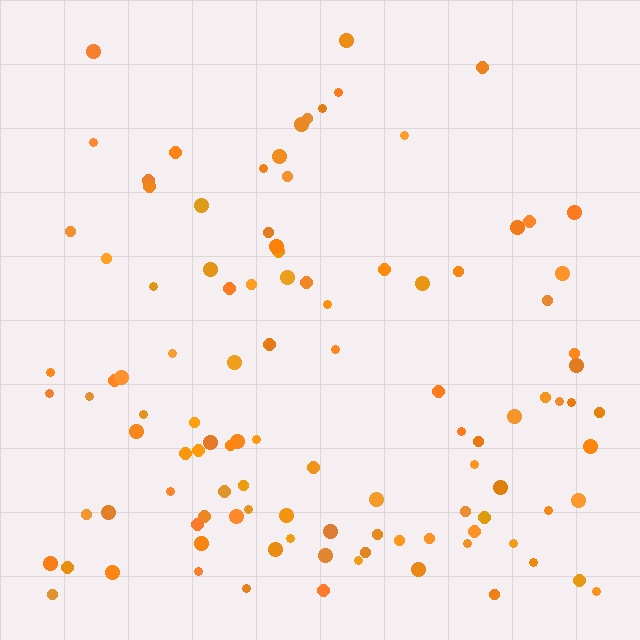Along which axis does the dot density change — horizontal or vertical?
Vertical.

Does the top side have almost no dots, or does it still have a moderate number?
Still a moderate number, just noticeably fewer than the bottom.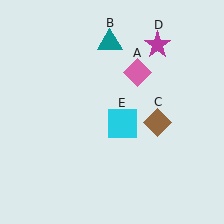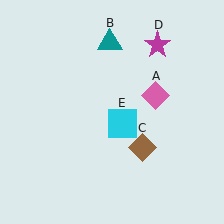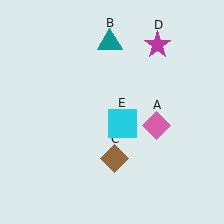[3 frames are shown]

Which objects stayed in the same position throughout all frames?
Teal triangle (object B) and magenta star (object D) and cyan square (object E) remained stationary.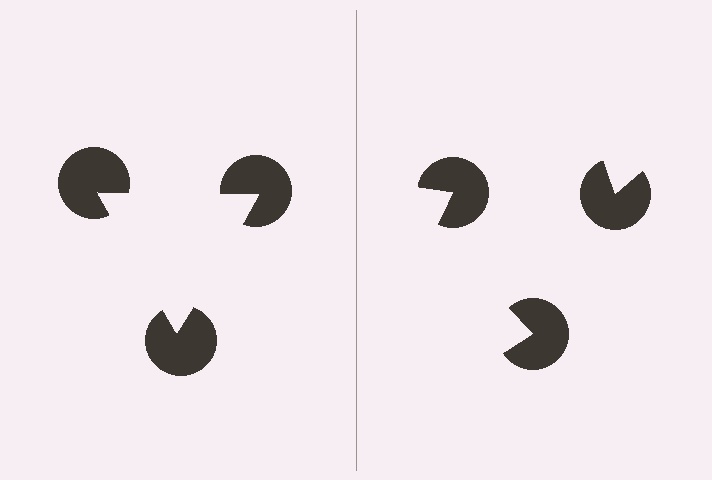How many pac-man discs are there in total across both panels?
6 — 3 on each side.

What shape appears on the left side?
An illusory triangle.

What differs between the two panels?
The pac-man discs are positioned identically on both sides; only the wedge orientations differ. On the left they align to a triangle; on the right they are misaligned.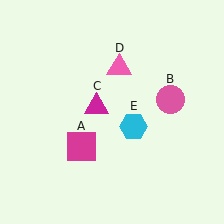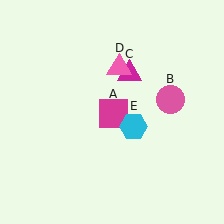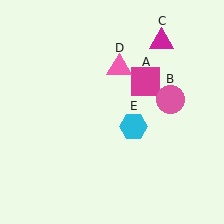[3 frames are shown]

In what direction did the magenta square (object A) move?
The magenta square (object A) moved up and to the right.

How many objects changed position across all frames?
2 objects changed position: magenta square (object A), magenta triangle (object C).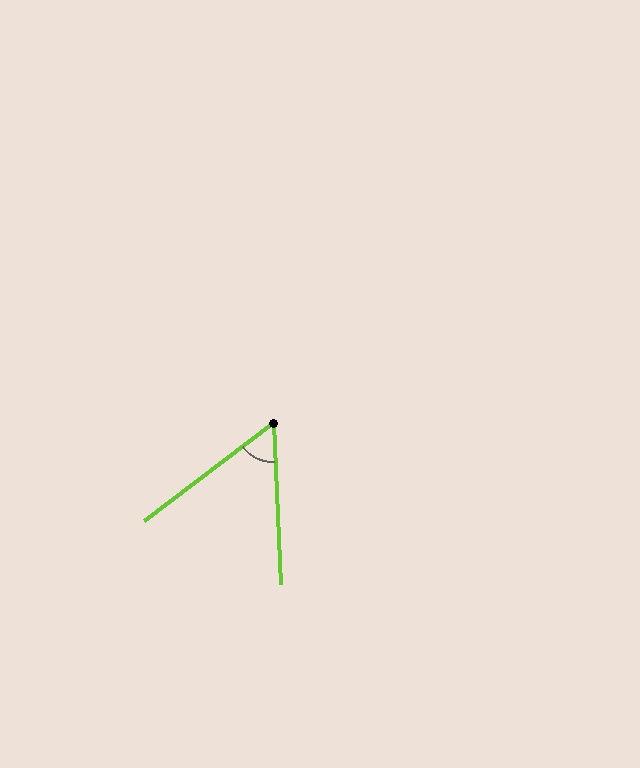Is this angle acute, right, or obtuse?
It is acute.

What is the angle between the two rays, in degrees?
Approximately 55 degrees.